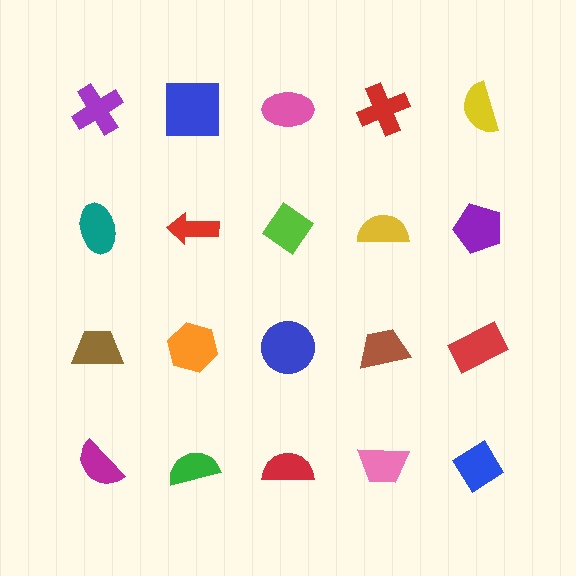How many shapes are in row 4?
5 shapes.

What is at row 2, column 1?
A teal ellipse.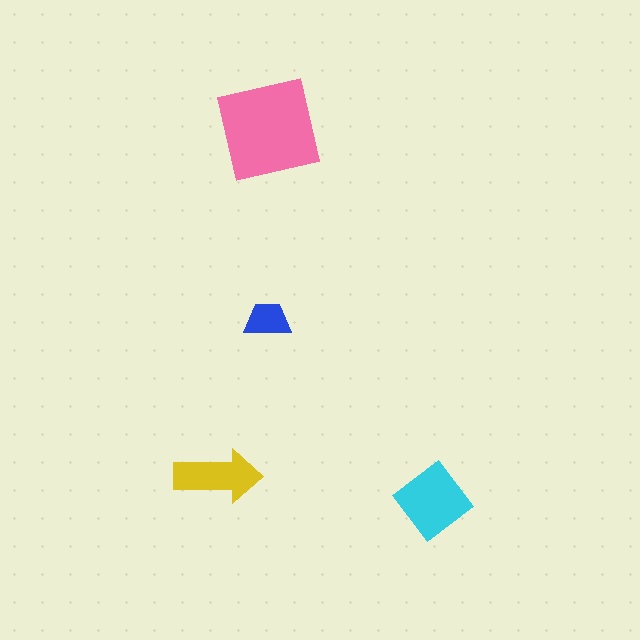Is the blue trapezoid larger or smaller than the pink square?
Smaller.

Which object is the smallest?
The blue trapezoid.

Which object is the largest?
The pink square.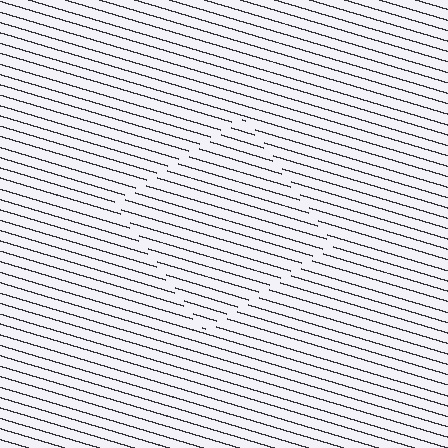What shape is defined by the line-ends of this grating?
An illusory square. The interior of the shape contains the same grating, shifted by half a period — the contour is defined by the phase discontinuity where line-ends from the inner and outer gratings abut.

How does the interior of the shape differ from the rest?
The interior of the shape contains the same grating, shifted by half a period — the contour is defined by the phase discontinuity where line-ends from the inner and outer gratings abut.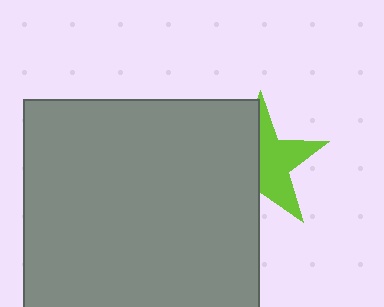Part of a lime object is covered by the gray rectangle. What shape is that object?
It is a star.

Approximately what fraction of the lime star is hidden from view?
Roughly 48% of the lime star is hidden behind the gray rectangle.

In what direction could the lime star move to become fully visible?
The lime star could move right. That would shift it out from behind the gray rectangle entirely.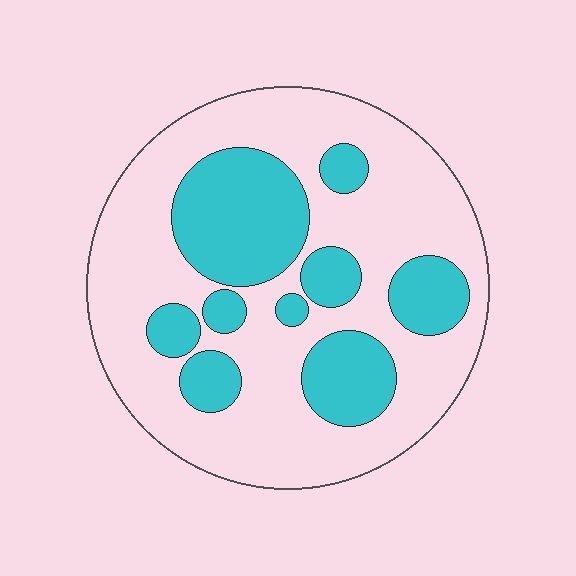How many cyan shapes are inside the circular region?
9.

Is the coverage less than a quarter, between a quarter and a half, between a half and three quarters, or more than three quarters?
Between a quarter and a half.